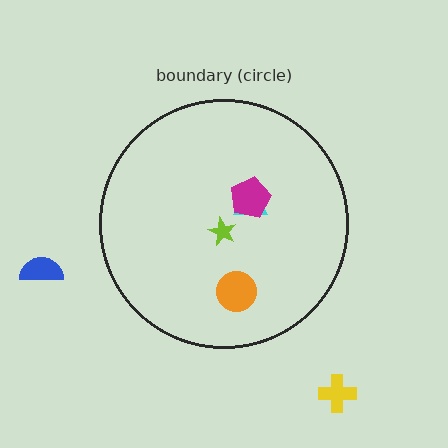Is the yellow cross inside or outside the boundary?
Outside.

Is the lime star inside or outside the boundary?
Inside.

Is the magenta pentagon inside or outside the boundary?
Inside.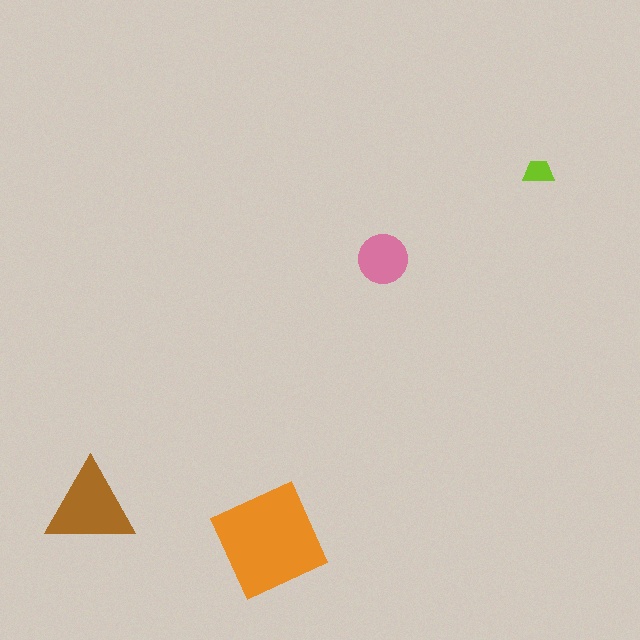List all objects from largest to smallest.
The orange square, the brown triangle, the pink circle, the lime trapezoid.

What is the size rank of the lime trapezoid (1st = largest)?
4th.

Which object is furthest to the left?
The brown triangle is leftmost.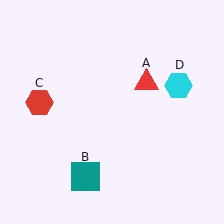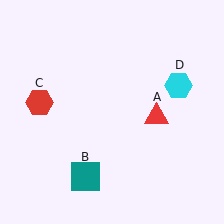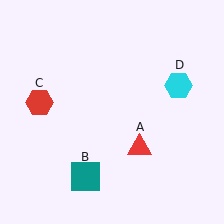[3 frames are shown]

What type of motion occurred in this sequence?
The red triangle (object A) rotated clockwise around the center of the scene.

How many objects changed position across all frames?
1 object changed position: red triangle (object A).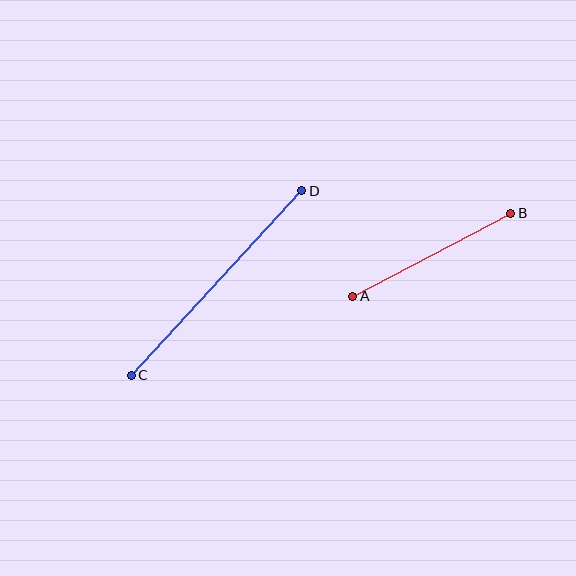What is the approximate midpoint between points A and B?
The midpoint is at approximately (432, 255) pixels.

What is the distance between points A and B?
The distance is approximately 178 pixels.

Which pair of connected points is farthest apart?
Points C and D are farthest apart.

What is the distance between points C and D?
The distance is approximately 251 pixels.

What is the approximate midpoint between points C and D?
The midpoint is at approximately (217, 283) pixels.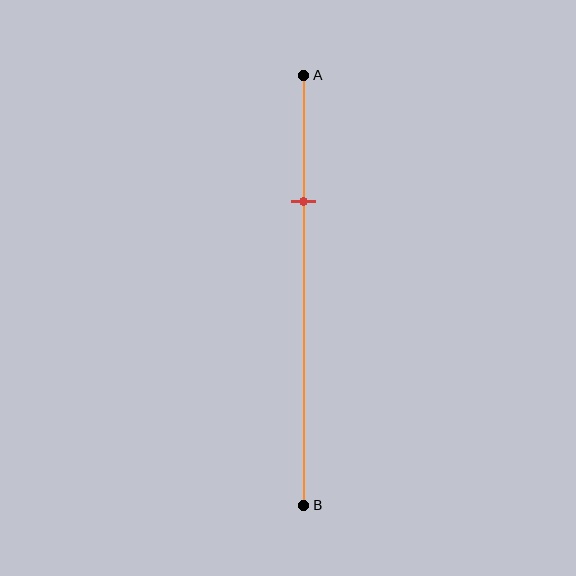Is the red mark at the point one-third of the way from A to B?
No, the mark is at about 30% from A, not at the 33% one-third point.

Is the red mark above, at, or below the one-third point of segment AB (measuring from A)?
The red mark is above the one-third point of segment AB.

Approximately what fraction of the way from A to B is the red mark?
The red mark is approximately 30% of the way from A to B.